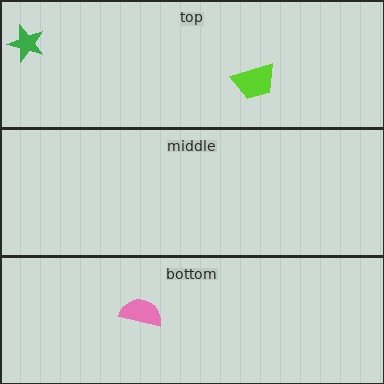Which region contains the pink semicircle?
The bottom region.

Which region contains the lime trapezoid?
The top region.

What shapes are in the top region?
The lime trapezoid, the green star.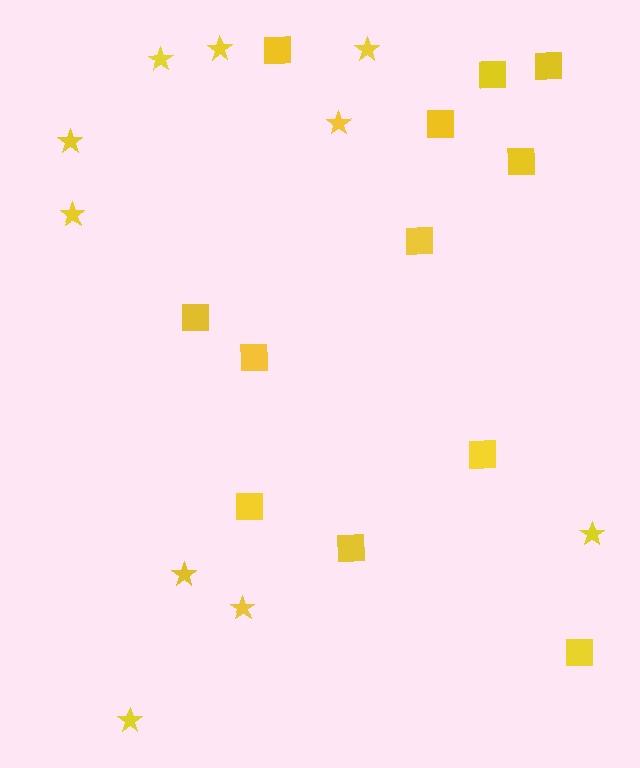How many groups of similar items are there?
There are 2 groups: one group of squares (12) and one group of stars (10).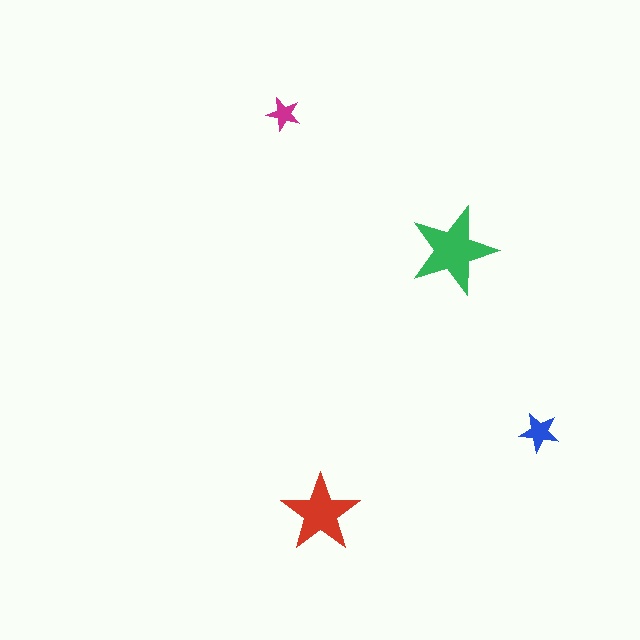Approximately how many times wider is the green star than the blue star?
About 2 times wider.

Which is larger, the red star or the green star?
The green one.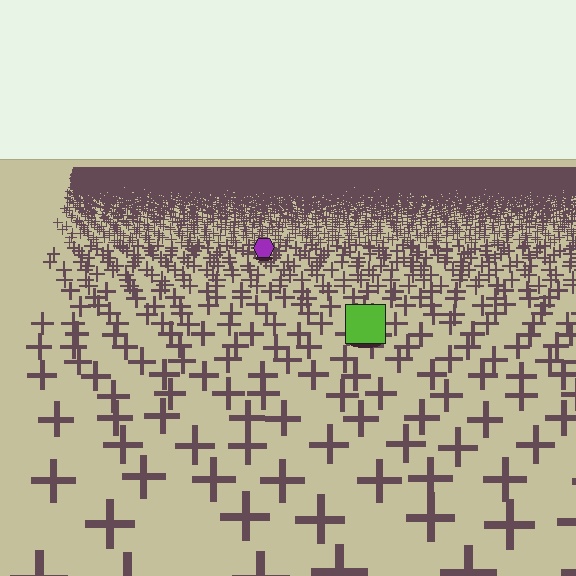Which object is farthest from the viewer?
The purple hexagon is farthest from the viewer. It appears smaller and the ground texture around it is denser.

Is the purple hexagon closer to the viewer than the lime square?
No. The lime square is closer — you can tell from the texture gradient: the ground texture is coarser near it.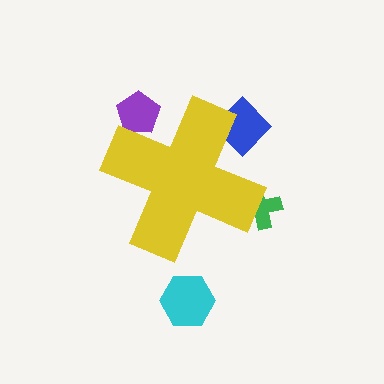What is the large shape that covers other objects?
A yellow cross.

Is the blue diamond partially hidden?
Yes, the blue diamond is partially hidden behind the yellow cross.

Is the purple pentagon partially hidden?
Yes, the purple pentagon is partially hidden behind the yellow cross.